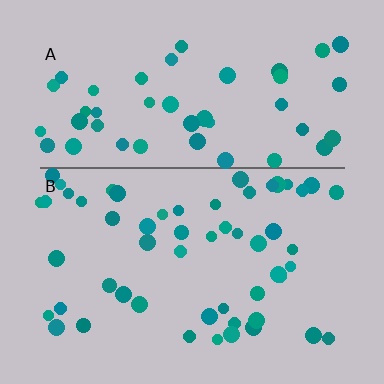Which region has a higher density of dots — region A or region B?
B (the bottom).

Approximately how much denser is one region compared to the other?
Approximately 1.1× — region B over region A.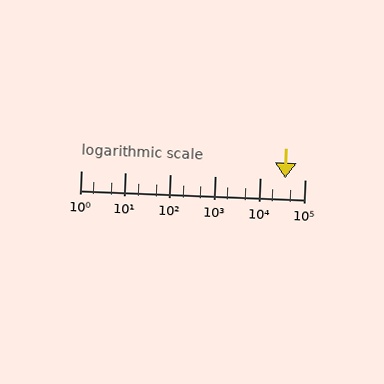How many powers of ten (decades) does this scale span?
The scale spans 5 decades, from 1 to 100000.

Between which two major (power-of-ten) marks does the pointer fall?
The pointer is between 10000 and 100000.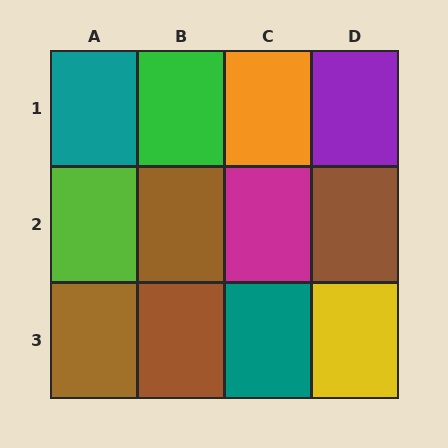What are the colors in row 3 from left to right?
Brown, brown, teal, yellow.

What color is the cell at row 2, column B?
Brown.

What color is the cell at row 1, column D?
Purple.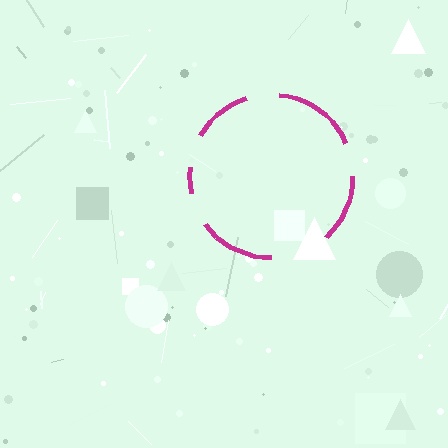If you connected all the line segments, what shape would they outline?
They would outline a circle.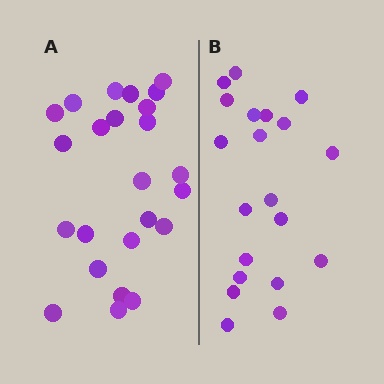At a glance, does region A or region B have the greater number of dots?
Region A (the left region) has more dots.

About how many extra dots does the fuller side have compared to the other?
Region A has about 4 more dots than region B.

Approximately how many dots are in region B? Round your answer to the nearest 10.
About 20 dots.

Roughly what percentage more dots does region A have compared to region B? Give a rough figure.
About 20% more.